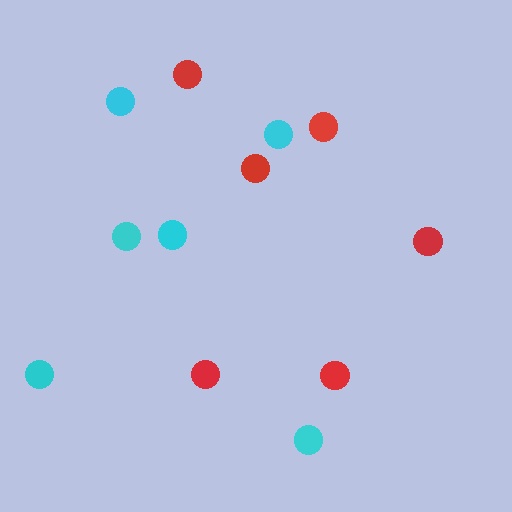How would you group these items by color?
There are 2 groups: one group of red circles (6) and one group of cyan circles (6).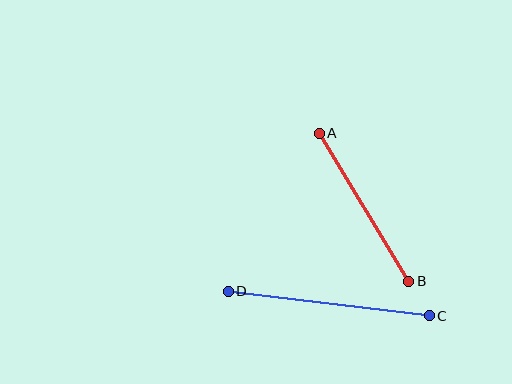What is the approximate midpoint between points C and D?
The midpoint is at approximately (329, 303) pixels.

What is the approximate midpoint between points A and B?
The midpoint is at approximately (364, 207) pixels.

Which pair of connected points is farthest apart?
Points C and D are farthest apart.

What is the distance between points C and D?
The distance is approximately 202 pixels.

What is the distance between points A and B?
The distance is approximately 173 pixels.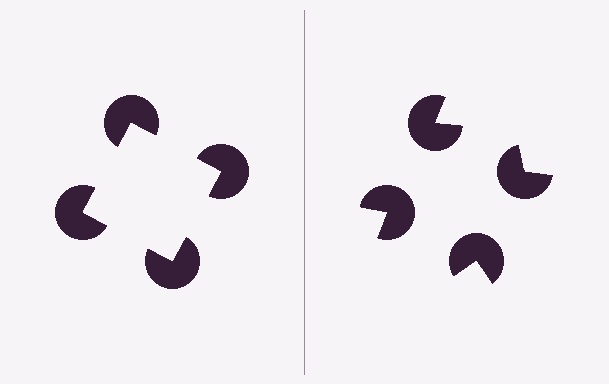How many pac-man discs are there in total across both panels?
8 — 4 on each side.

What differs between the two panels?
The pac-man discs are positioned identically on both sides; only the wedge orientations differ. On the left they align to a square; on the right they are misaligned.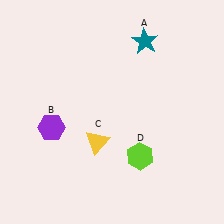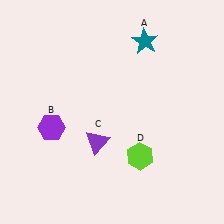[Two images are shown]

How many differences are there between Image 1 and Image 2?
There is 1 difference between the two images.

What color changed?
The triangle (C) changed from yellow in Image 1 to purple in Image 2.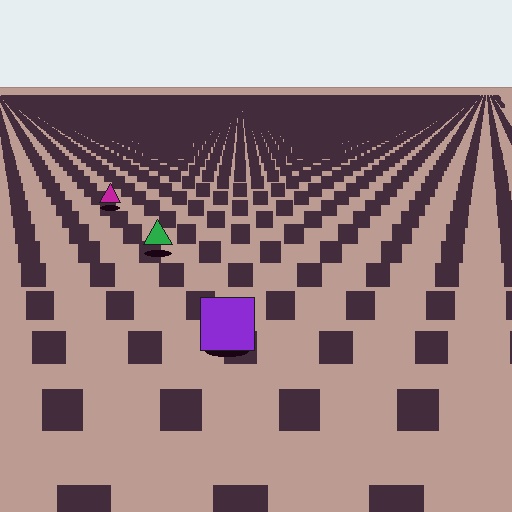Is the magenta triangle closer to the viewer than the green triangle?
No. The green triangle is closer — you can tell from the texture gradient: the ground texture is coarser near it.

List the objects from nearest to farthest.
From nearest to farthest: the purple square, the green triangle, the magenta triangle.